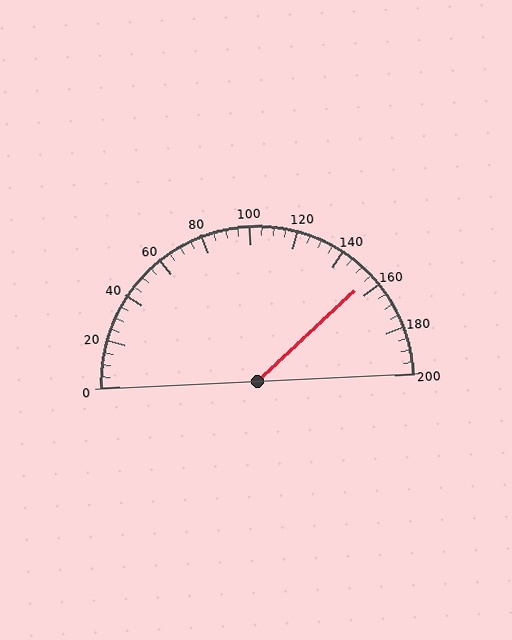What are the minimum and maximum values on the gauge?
The gauge ranges from 0 to 200.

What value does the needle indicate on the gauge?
The needle indicates approximately 155.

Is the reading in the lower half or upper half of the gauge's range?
The reading is in the upper half of the range (0 to 200).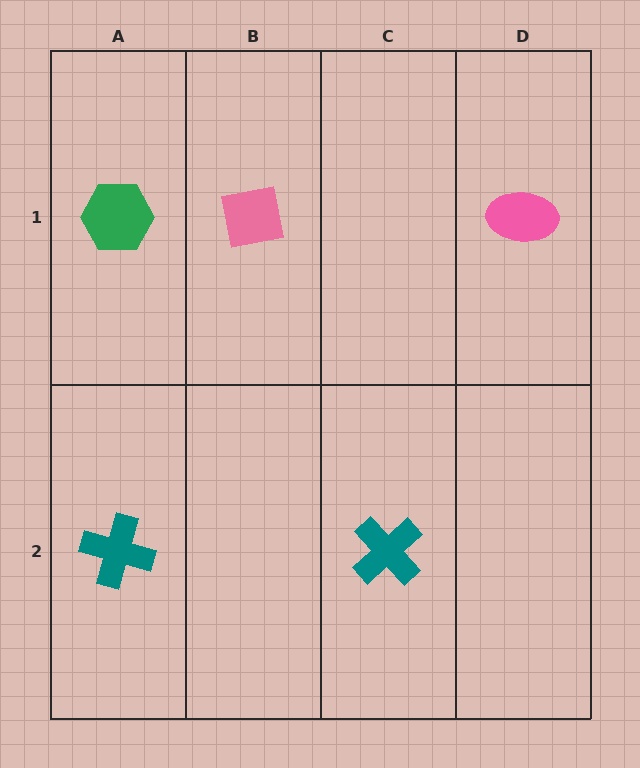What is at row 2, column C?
A teal cross.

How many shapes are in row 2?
2 shapes.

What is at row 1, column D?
A pink ellipse.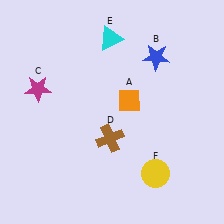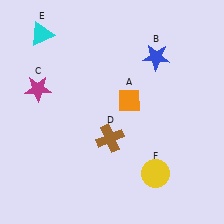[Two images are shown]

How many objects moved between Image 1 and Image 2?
1 object moved between the two images.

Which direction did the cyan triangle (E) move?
The cyan triangle (E) moved left.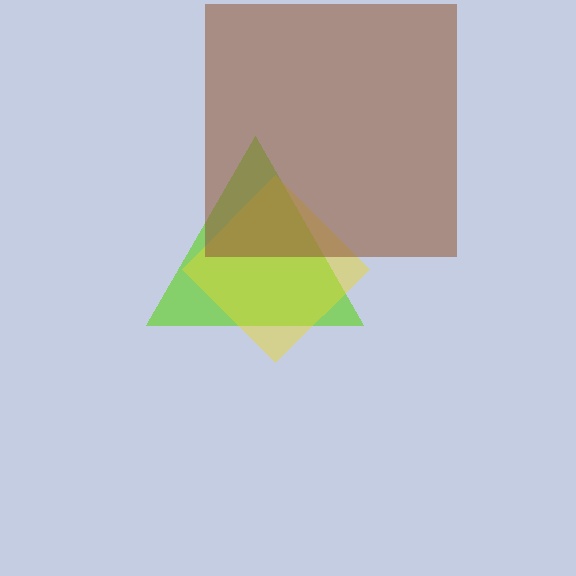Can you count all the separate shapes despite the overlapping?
Yes, there are 3 separate shapes.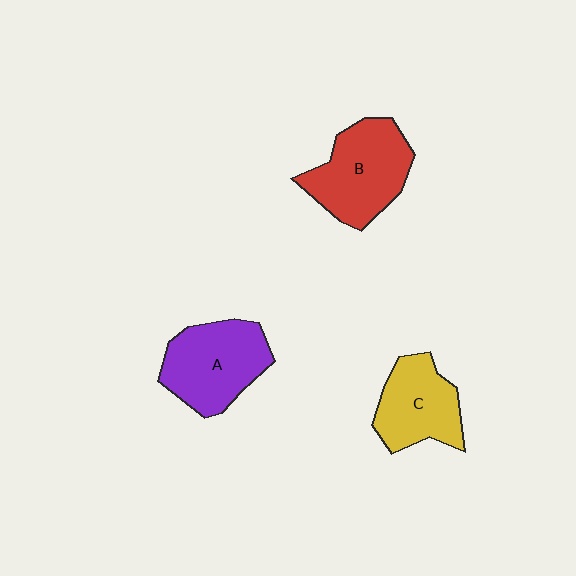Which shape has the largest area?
Shape B (red).